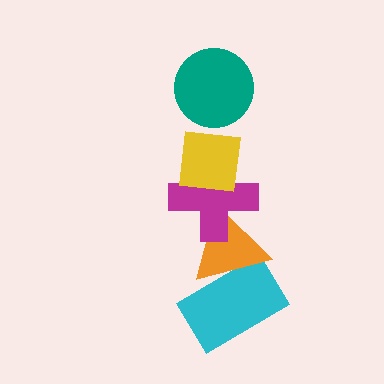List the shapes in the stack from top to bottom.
From top to bottom: the teal circle, the yellow square, the magenta cross, the orange triangle, the cyan rectangle.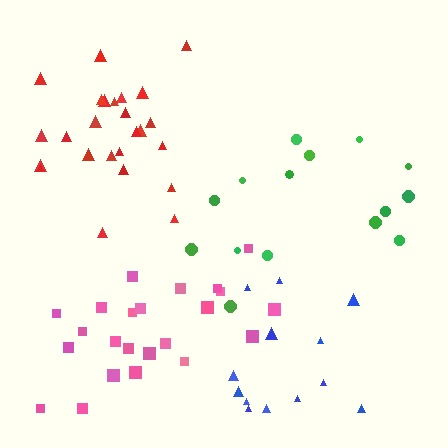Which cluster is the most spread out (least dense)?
Green.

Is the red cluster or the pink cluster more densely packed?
Red.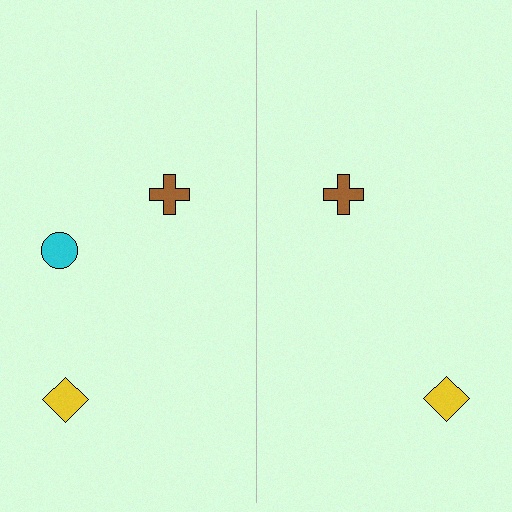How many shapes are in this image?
There are 5 shapes in this image.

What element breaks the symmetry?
A cyan circle is missing from the right side.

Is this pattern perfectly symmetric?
No, the pattern is not perfectly symmetric. A cyan circle is missing from the right side.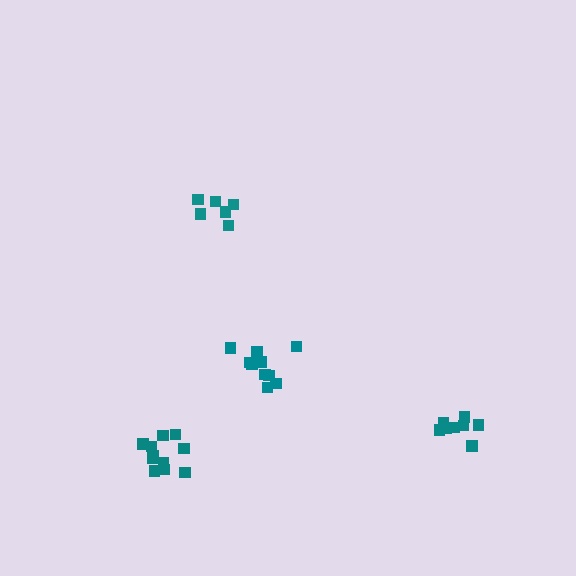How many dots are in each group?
Group 1: 6 dots, Group 2: 8 dots, Group 3: 10 dots, Group 4: 11 dots (35 total).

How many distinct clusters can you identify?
There are 4 distinct clusters.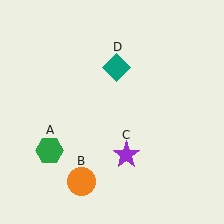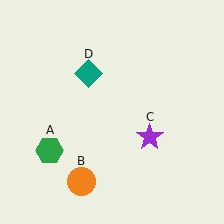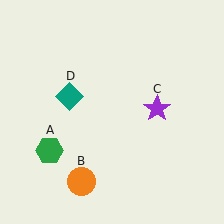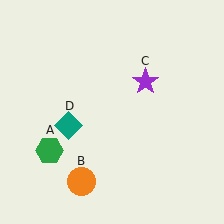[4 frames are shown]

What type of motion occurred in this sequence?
The purple star (object C), teal diamond (object D) rotated counterclockwise around the center of the scene.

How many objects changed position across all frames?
2 objects changed position: purple star (object C), teal diamond (object D).